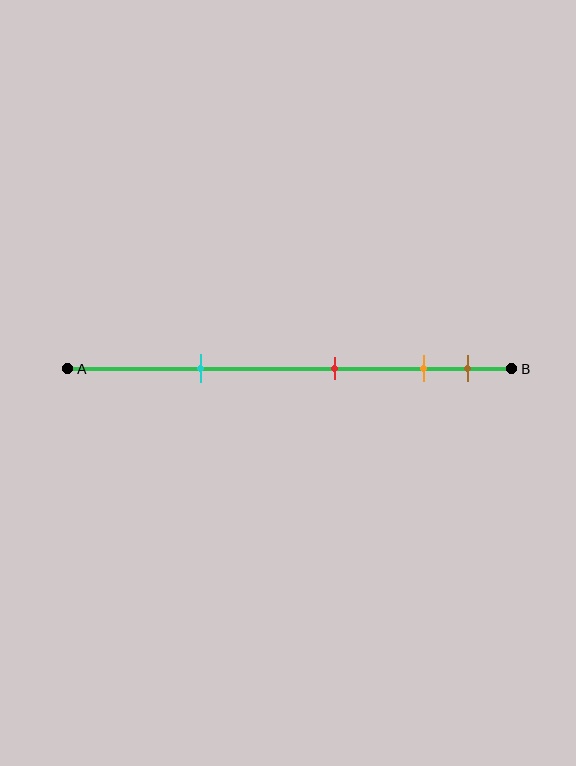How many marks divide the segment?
There are 4 marks dividing the segment.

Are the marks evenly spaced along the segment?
No, the marks are not evenly spaced.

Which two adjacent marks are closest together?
The orange and brown marks are the closest adjacent pair.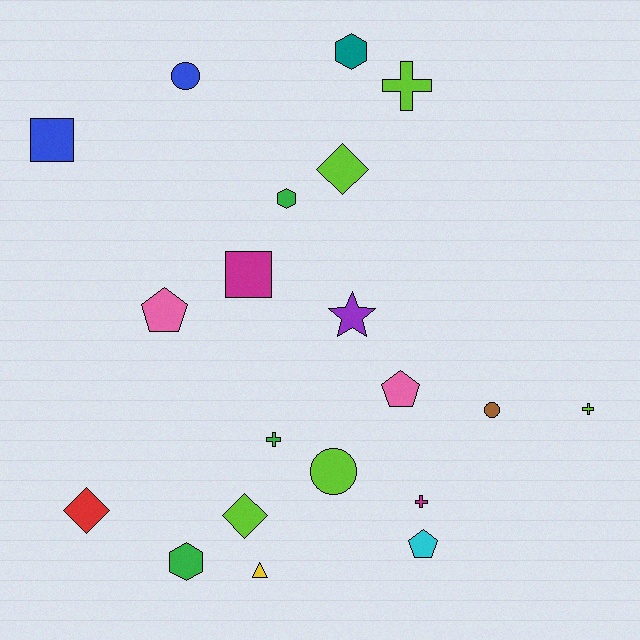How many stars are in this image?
There is 1 star.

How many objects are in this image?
There are 20 objects.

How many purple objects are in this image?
There is 1 purple object.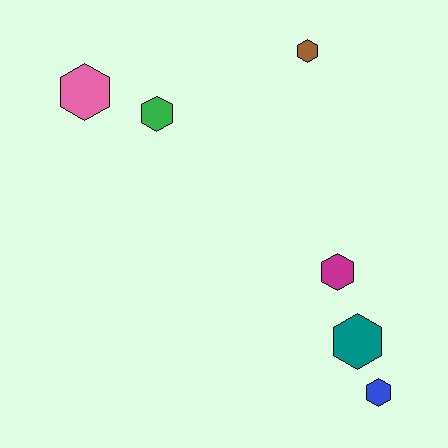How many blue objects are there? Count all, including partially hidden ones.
There is 1 blue object.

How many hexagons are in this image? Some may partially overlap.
There are 6 hexagons.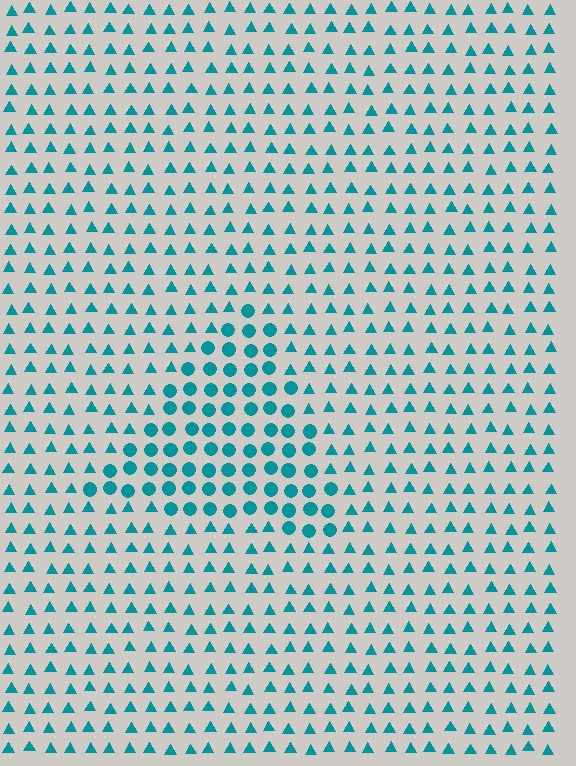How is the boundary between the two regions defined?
The boundary is defined by a change in element shape: circles inside vs. triangles outside. All elements share the same color and spacing.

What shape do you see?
I see a triangle.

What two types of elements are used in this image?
The image uses circles inside the triangle region and triangles outside it.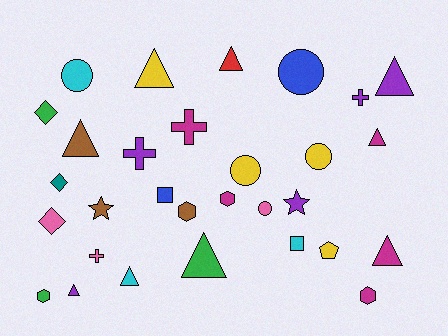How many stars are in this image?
There are 2 stars.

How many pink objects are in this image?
There are 3 pink objects.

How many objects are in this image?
There are 30 objects.